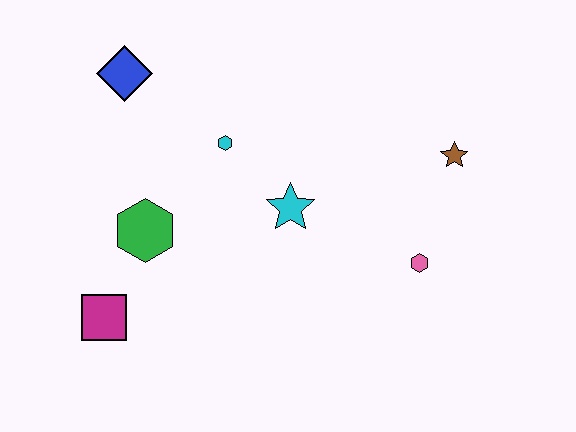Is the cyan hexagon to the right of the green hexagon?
Yes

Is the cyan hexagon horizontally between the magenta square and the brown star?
Yes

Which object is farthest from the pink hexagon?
The blue diamond is farthest from the pink hexagon.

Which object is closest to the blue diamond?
The cyan hexagon is closest to the blue diamond.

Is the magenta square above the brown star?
No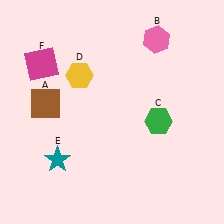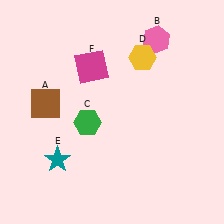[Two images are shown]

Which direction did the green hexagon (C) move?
The green hexagon (C) moved left.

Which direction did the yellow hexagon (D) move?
The yellow hexagon (D) moved right.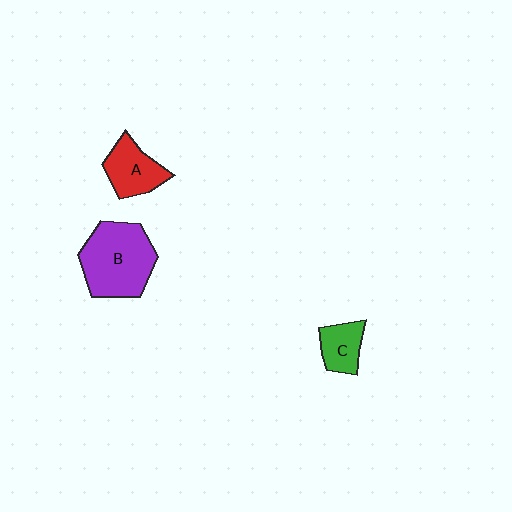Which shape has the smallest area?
Shape C (green).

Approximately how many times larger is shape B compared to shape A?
Approximately 1.8 times.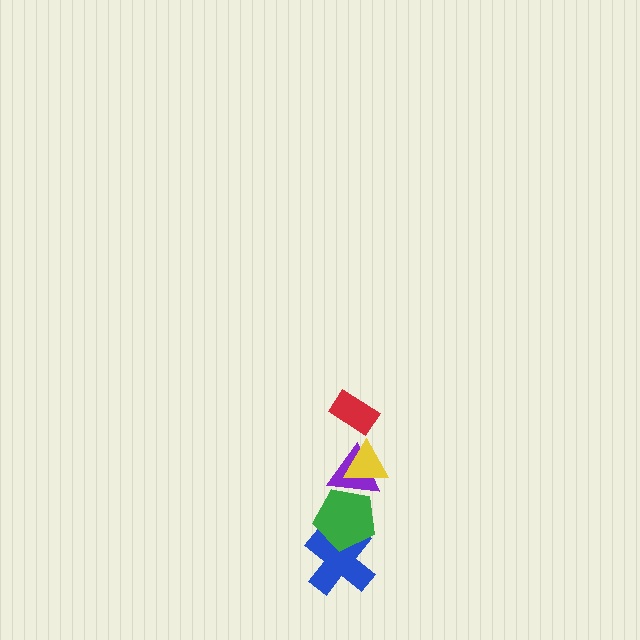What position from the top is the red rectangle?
The red rectangle is 1st from the top.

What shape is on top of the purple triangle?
The yellow triangle is on top of the purple triangle.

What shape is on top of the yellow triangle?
The red rectangle is on top of the yellow triangle.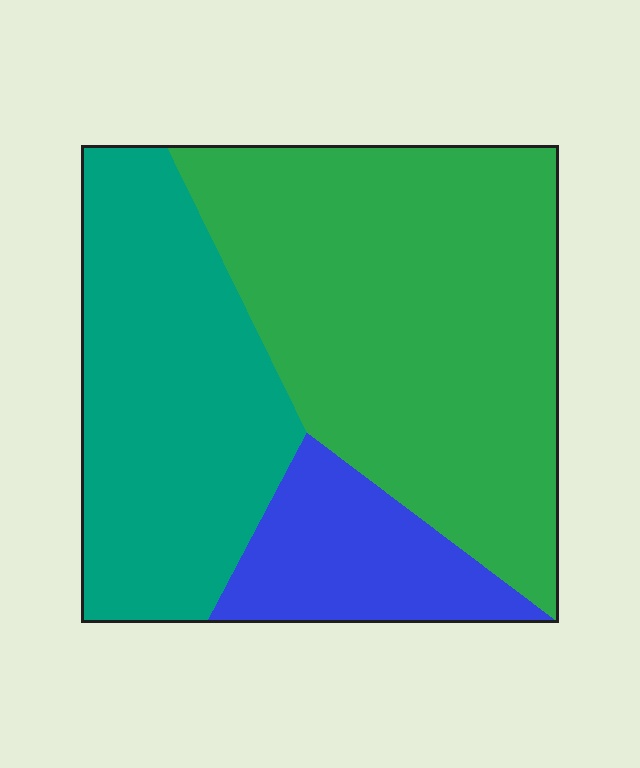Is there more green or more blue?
Green.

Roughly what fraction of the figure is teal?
Teal takes up between a quarter and a half of the figure.